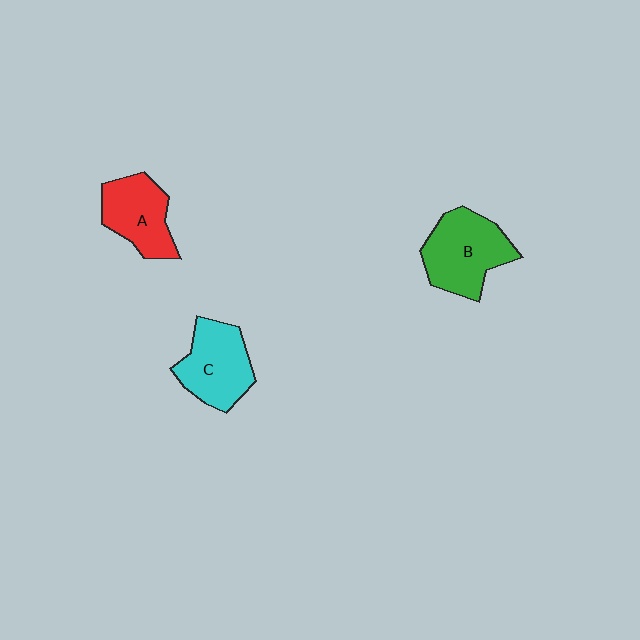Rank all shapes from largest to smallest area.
From largest to smallest: B (green), C (cyan), A (red).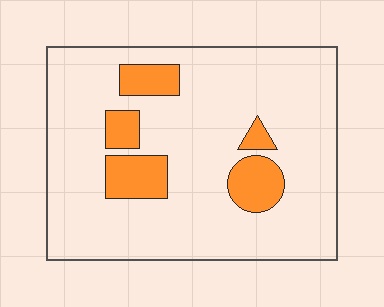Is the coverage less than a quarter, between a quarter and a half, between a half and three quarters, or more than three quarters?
Less than a quarter.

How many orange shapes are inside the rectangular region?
5.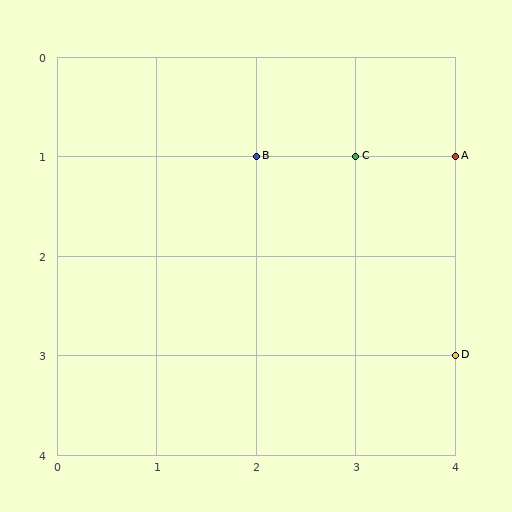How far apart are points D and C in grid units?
Points D and C are 1 column and 2 rows apart (about 2.2 grid units diagonally).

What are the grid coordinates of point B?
Point B is at grid coordinates (2, 1).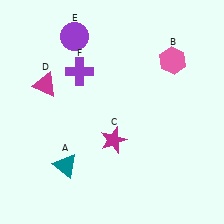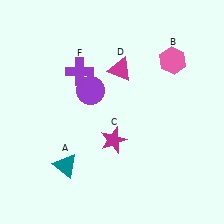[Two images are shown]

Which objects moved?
The objects that moved are: the magenta triangle (D), the purple circle (E).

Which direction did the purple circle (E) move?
The purple circle (E) moved down.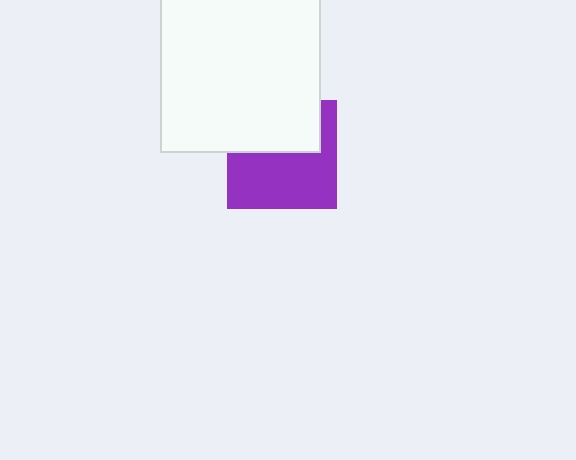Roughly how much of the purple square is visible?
About half of it is visible (roughly 58%).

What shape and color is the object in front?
The object in front is a white square.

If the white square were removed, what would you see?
You would see the complete purple square.